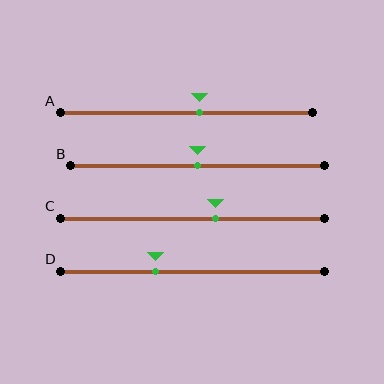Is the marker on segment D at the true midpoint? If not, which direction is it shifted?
No, the marker on segment D is shifted to the left by about 14% of the segment length.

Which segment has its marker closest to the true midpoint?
Segment B has its marker closest to the true midpoint.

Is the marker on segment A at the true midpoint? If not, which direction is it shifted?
No, the marker on segment A is shifted to the right by about 5% of the segment length.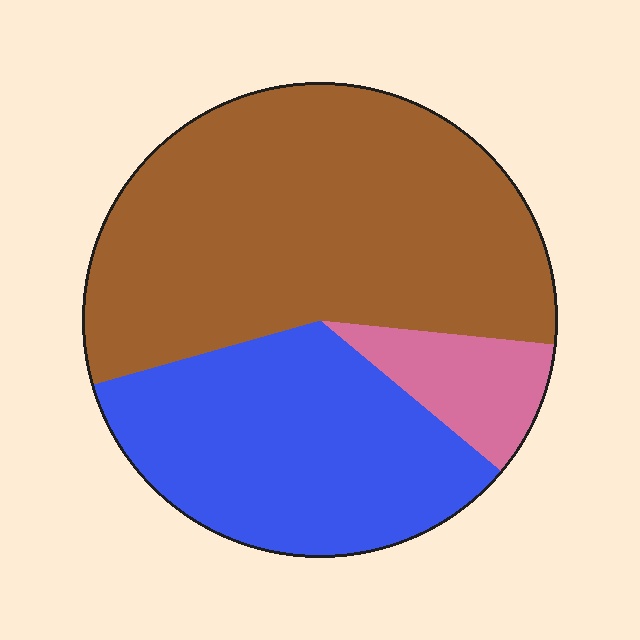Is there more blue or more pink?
Blue.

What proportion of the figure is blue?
Blue covers around 35% of the figure.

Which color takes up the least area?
Pink, at roughly 10%.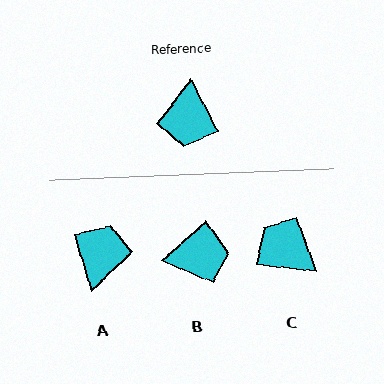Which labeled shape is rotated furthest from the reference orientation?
A, about 170 degrees away.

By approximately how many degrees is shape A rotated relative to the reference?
Approximately 170 degrees counter-clockwise.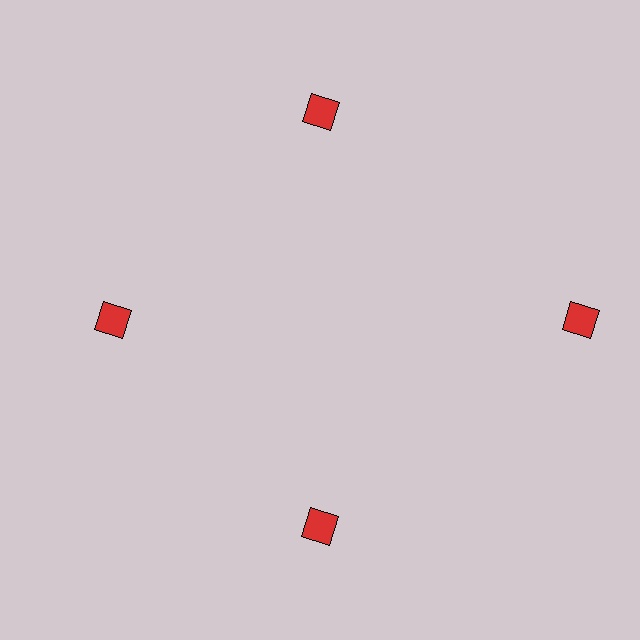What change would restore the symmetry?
The symmetry would be restored by moving it inward, back onto the ring so that all 4 squares sit at equal angles and equal distance from the center.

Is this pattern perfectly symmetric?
No. The 4 red squares are arranged in a ring, but one element near the 3 o'clock position is pushed outward from the center, breaking the 4-fold rotational symmetry.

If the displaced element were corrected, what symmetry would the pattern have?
It would have 4-fold rotational symmetry — the pattern would map onto itself every 90 degrees.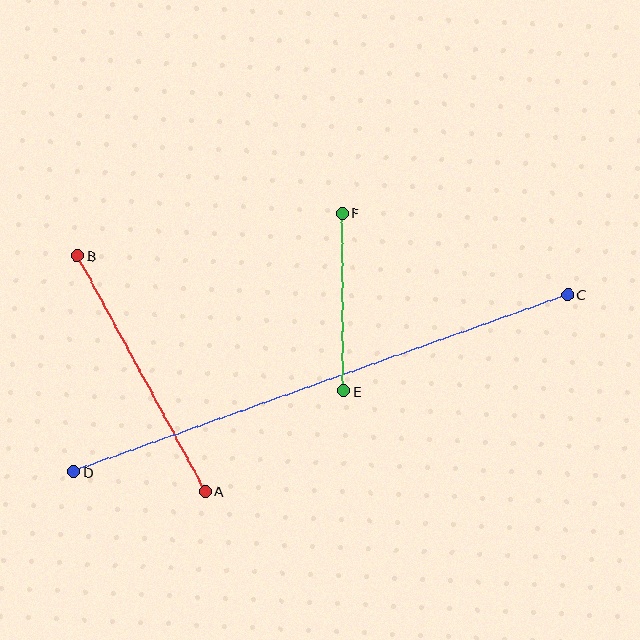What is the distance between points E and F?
The distance is approximately 178 pixels.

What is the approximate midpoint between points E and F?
The midpoint is at approximately (343, 302) pixels.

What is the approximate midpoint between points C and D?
The midpoint is at approximately (321, 383) pixels.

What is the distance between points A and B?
The distance is approximately 268 pixels.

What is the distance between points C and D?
The distance is approximately 525 pixels.